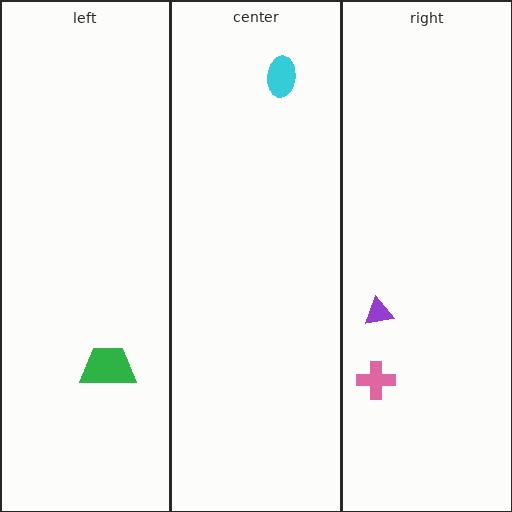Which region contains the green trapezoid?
The left region.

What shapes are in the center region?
The cyan ellipse.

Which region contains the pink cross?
The right region.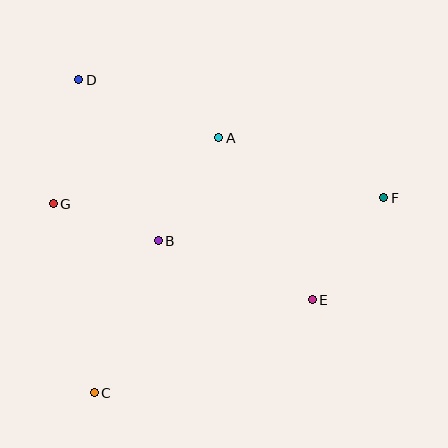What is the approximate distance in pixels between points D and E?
The distance between D and E is approximately 321 pixels.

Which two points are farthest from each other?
Points C and F are farthest from each other.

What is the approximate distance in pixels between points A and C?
The distance between A and C is approximately 284 pixels.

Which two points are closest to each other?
Points B and G are closest to each other.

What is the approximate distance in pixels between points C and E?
The distance between C and E is approximately 237 pixels.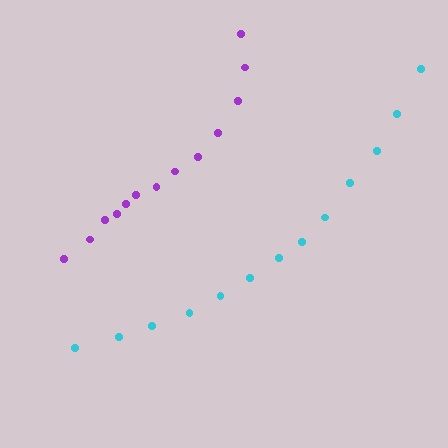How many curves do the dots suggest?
There are 2 distinct paths.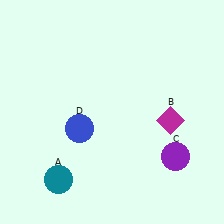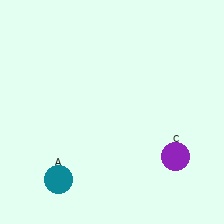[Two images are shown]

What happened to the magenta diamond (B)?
The magenta diamond (B) was removed in Image 2. It was in the bottom-right area of Image 1.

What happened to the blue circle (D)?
The blue circle (D) was removed in Image 2. It was in the bottom-left area of Image 1.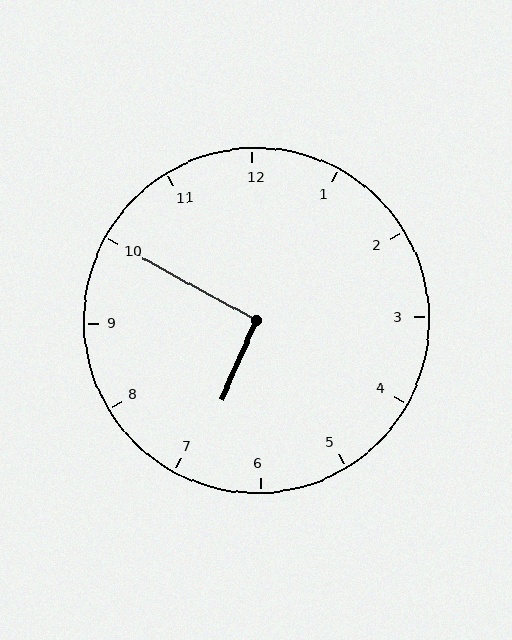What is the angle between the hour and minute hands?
Approximately 95 degrees.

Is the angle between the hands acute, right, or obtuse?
It is right.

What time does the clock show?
6:50.